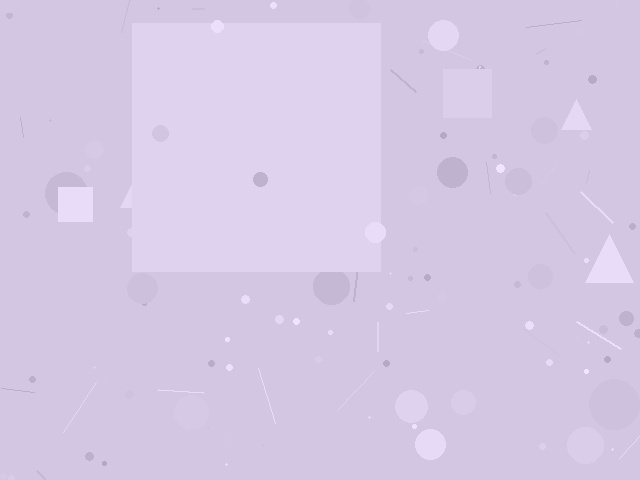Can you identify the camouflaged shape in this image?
The camouflaged shape is a square.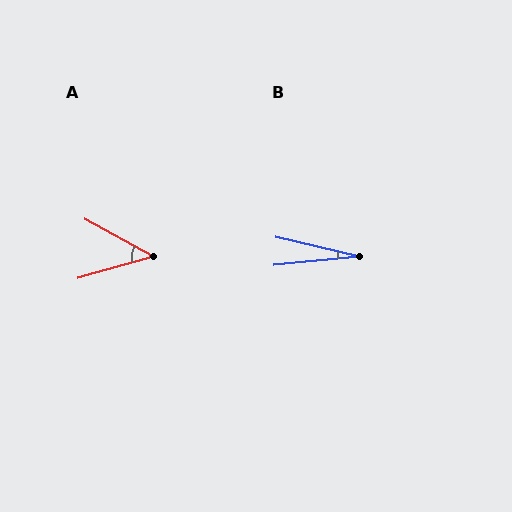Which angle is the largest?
A, at approximately 44 degrees.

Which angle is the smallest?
B, at approximately 19 degrees.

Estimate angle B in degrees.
Approximately 19 degrees.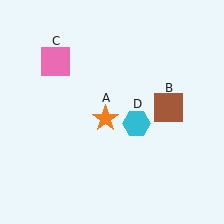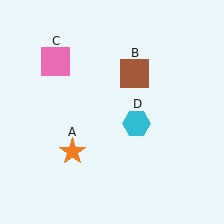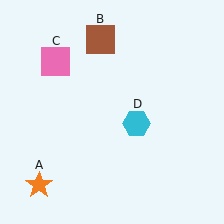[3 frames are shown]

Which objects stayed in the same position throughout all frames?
Pink square (object C) and cyan hexagon (object D) remained stationary.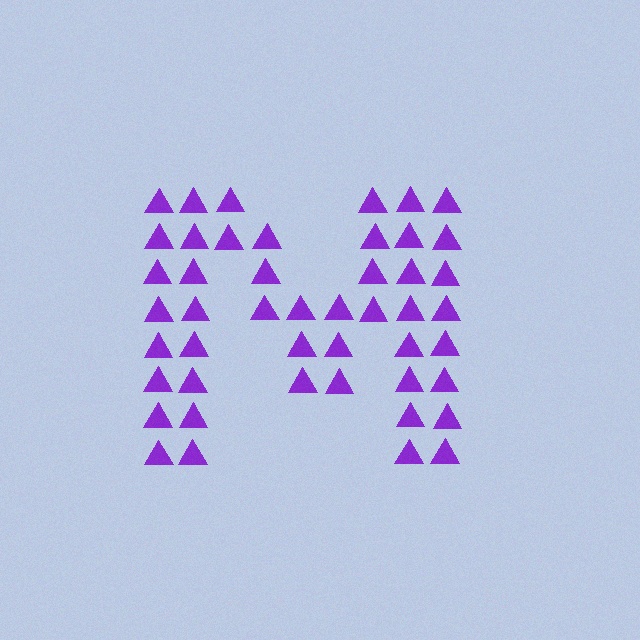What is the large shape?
The large shape is the letter M.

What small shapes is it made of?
It is made of small triangles.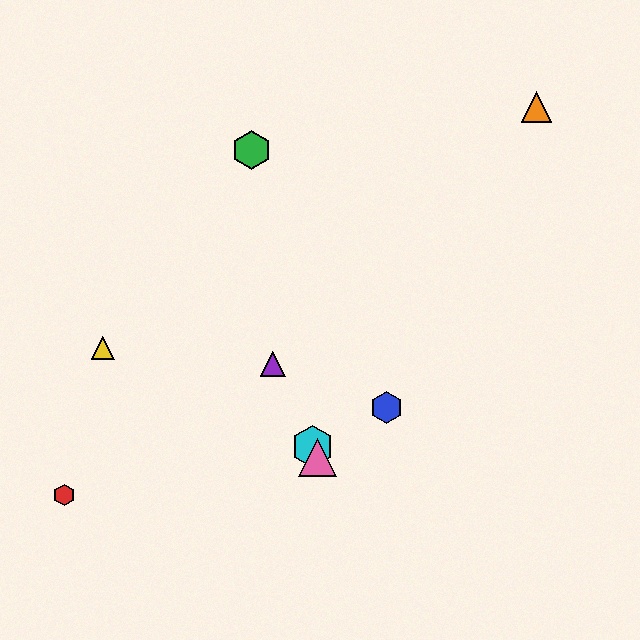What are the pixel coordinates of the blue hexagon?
The blue hexagon is at (386, 407).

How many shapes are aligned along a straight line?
3 shapes (the purple triangle, the cyan hexagon, the pink triangle) are aligned along a straight line.